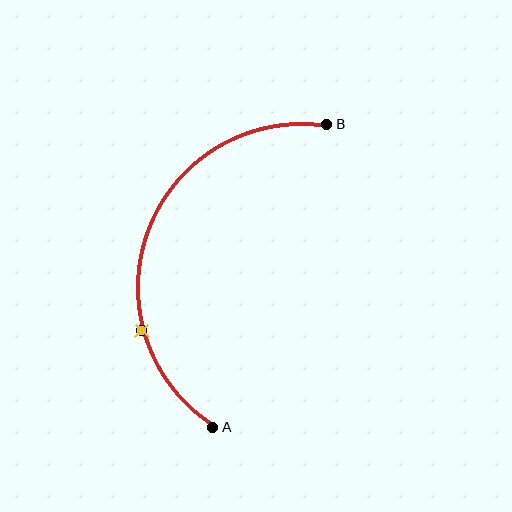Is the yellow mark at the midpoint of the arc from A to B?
No. The yellow mark lies on the arc but is closer to endpoint A. The arc midpoint would be at the point on the curve equidistant along the arc from both A and B.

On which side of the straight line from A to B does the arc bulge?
The arc bulges to the left of the straight line connecting A and B.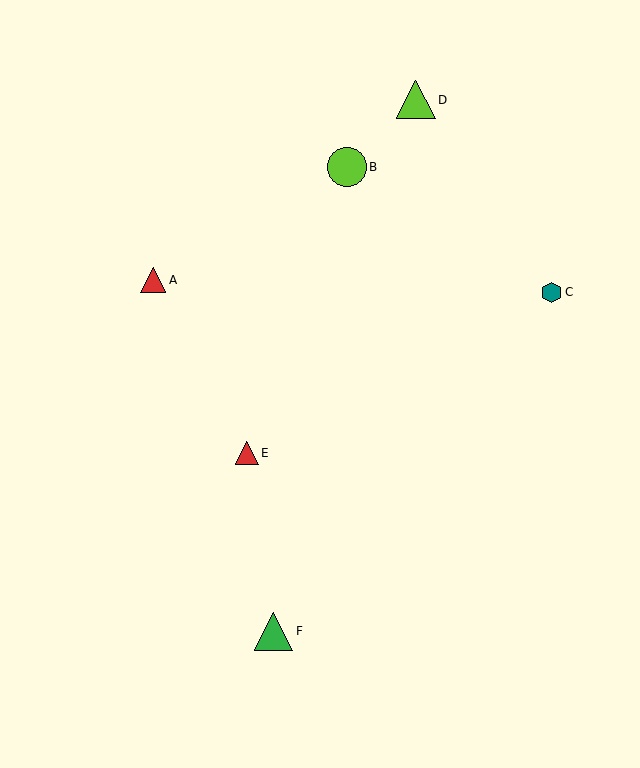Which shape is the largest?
The lime circle (labeled B) is the largest.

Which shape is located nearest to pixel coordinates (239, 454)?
The red triangle (labeled E) at (247, 453) is nearest to that location.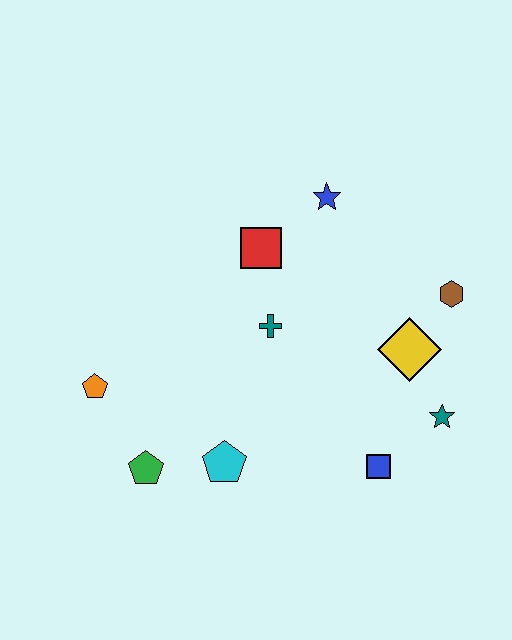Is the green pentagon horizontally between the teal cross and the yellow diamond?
No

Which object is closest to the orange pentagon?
The green pentagon is closest to the orange pentagon.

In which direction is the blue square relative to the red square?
The blue square is below the red square.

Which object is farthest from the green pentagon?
The brown hexagon is farthest from the green pentagon.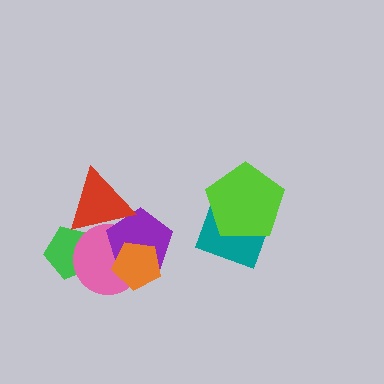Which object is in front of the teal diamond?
The lime pentagon is in front of the teal diamond.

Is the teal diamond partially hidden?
Yes, it is partially covered by another shape.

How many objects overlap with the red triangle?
3 objects overlap with the red triangle.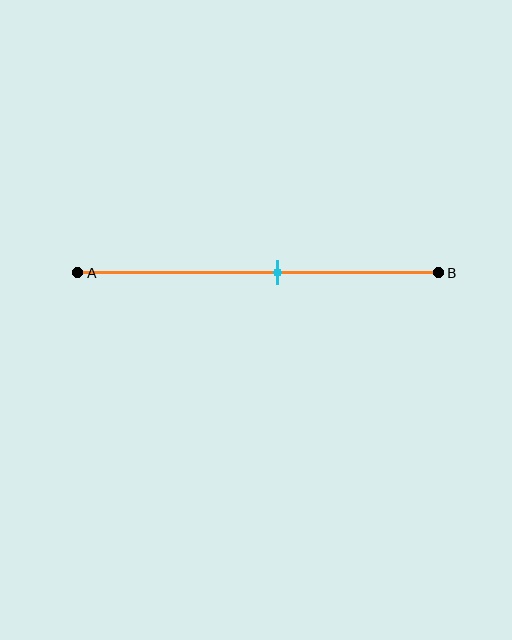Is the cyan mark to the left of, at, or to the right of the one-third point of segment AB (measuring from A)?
The cyan mark is to the right of the one-third point of segment AB.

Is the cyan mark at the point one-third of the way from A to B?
No, the mark is at about 55% from A, not at the 33% one-third point.